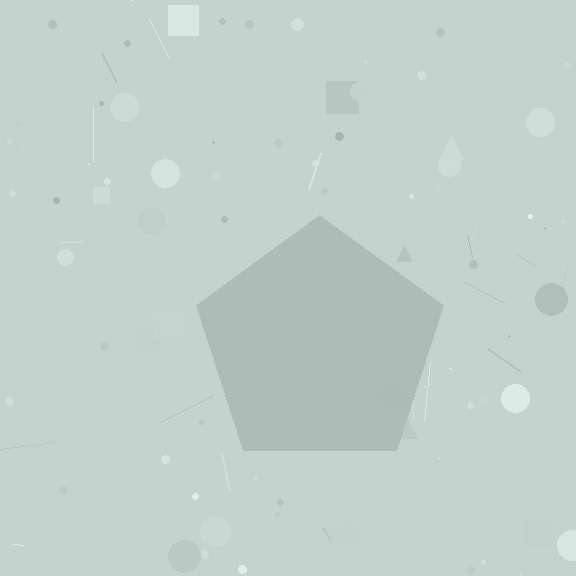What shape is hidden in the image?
A pentagon is hidden in the image.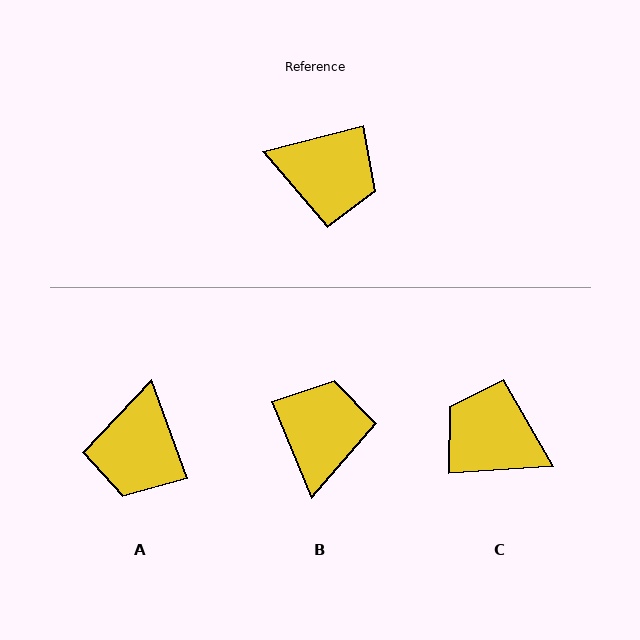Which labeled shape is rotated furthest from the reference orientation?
C, about 169 degrees away.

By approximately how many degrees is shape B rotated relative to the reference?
Approximately 98 degrees counter-clockwise.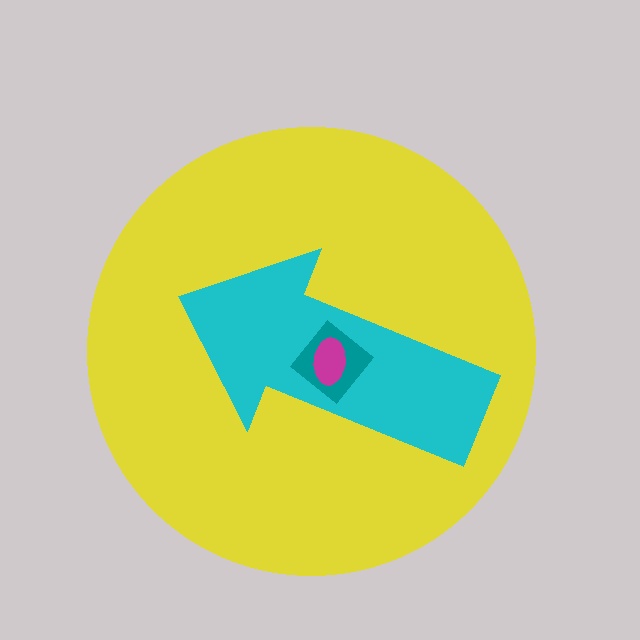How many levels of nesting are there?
4.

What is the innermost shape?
The magenta ellipse.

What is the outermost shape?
The yellow circle.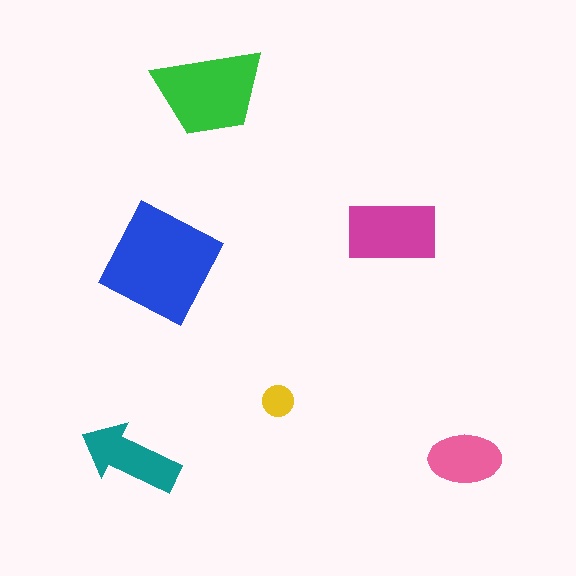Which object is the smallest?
The yellow circle.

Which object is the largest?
The blue square.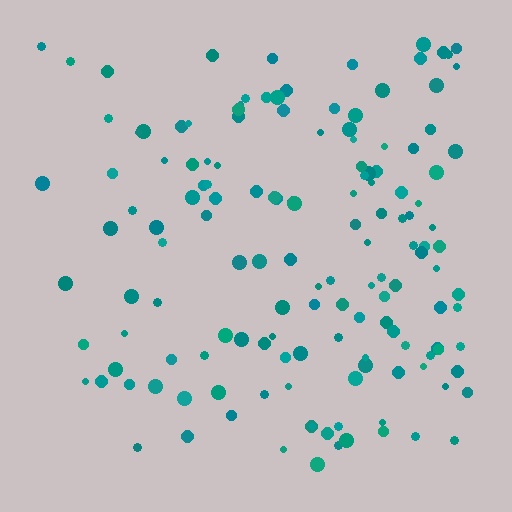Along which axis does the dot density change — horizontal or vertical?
Horizontal.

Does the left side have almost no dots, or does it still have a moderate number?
Still a moderate number, just noticeably fewer than the right.